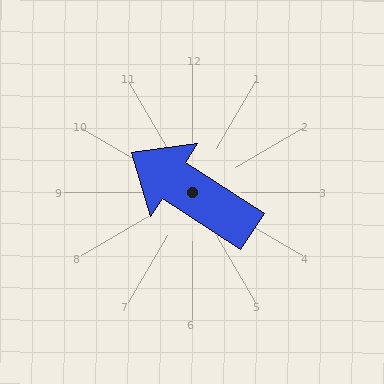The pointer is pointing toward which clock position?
Roughly 10 o'clock.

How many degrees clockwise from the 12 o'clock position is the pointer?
Approximately 303 degrees.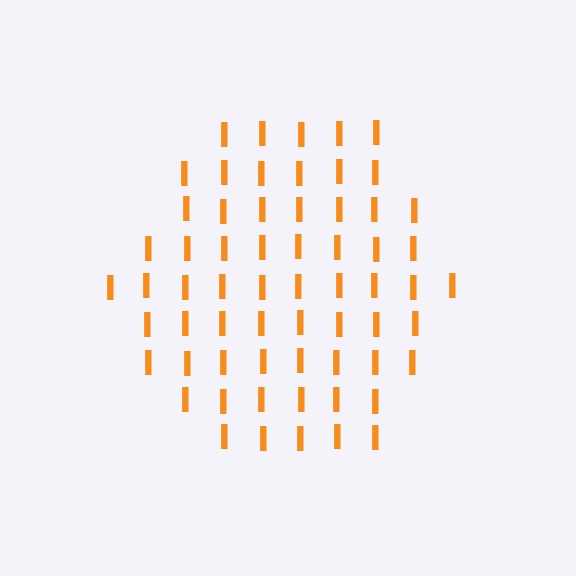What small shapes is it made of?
It is made of small letter I's.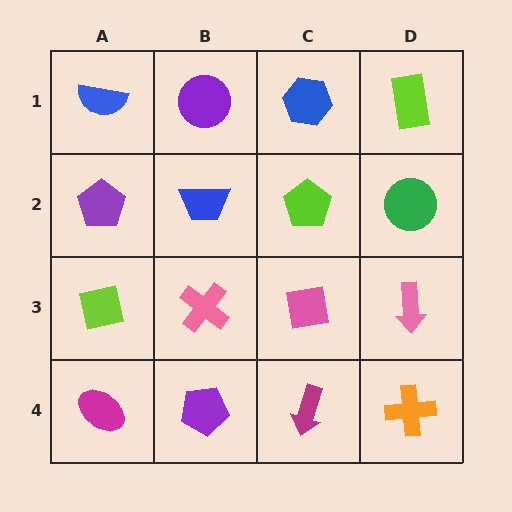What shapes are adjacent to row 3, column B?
A blue trapezoid (row 2, column B), a purple pentagon (row 4, column B), a lime square (row 3, column A), a pink square (row 3, column C).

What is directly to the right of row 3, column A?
A pink cross.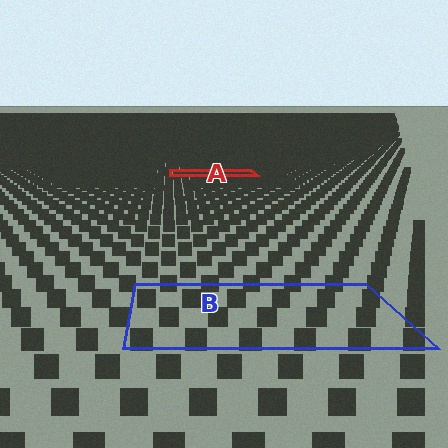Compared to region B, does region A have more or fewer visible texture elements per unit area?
Region A has more texture elements per unit area — they are packed more densely because it is farther away.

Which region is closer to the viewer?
Region B is closer. The texture elements there are larger and more spread out.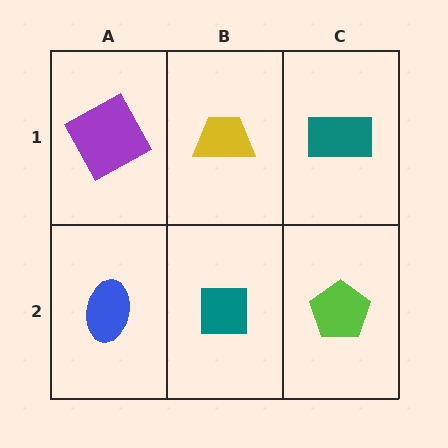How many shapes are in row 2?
3 shapes.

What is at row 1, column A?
A purple square.